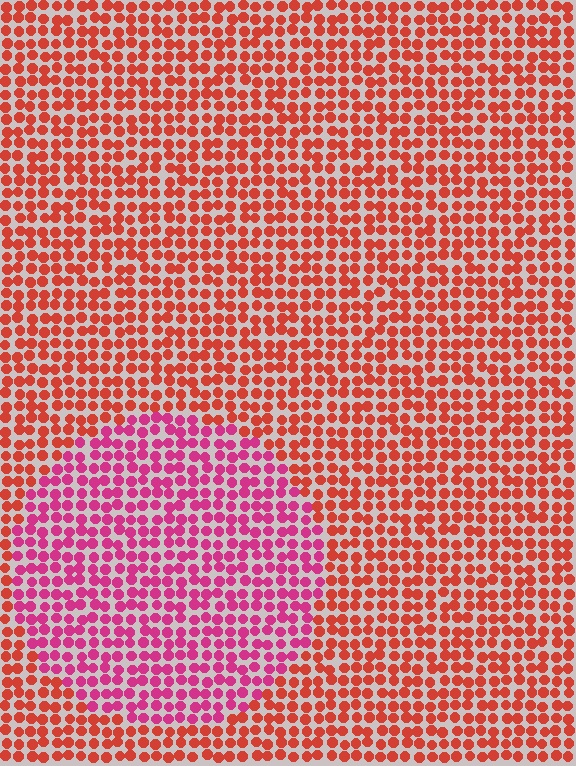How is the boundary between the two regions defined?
The boundary is defined purely by a slight shift in hue (about 37 degrees). Spacing, size, and orientation are identical on both sides.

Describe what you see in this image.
The image is filled with small red elements in a uniform arrangement. A circle-shaped region is visible where the elements are tinted to a slightly different hue, forming a subtle color boundary.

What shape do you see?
I see a circle.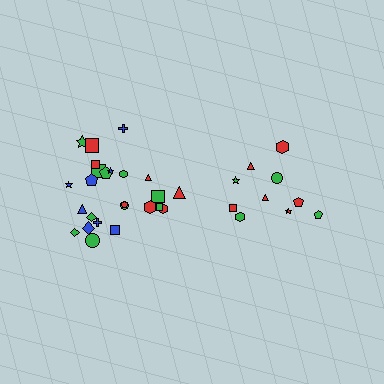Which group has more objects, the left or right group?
The left group.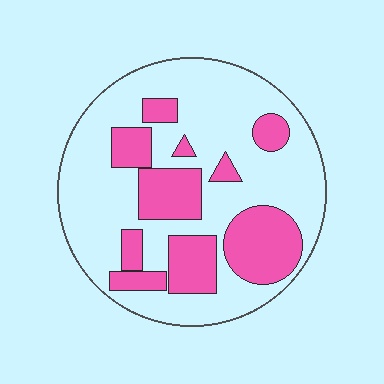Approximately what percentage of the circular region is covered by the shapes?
Approximately 30%.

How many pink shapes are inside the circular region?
10.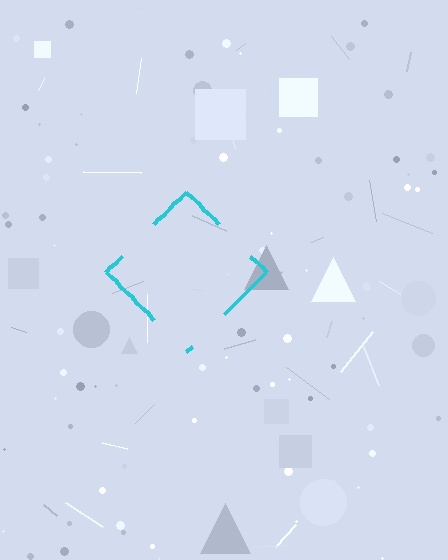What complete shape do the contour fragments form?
The contour fragments form a diamond.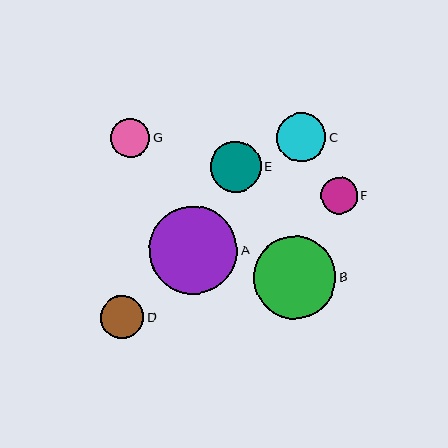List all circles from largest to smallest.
From largest to smallest: A, B, E, C, D, G, F.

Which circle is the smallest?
Circle F is the smallest with a size of approximately 37 pixels.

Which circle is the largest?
Circle A is the largest with a size of approximately 88 pixels.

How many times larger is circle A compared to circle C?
Circle A is approximately 1.8 times the size of circle C.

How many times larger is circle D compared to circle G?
Circle D is approximately 1.1 times the size of circle G.